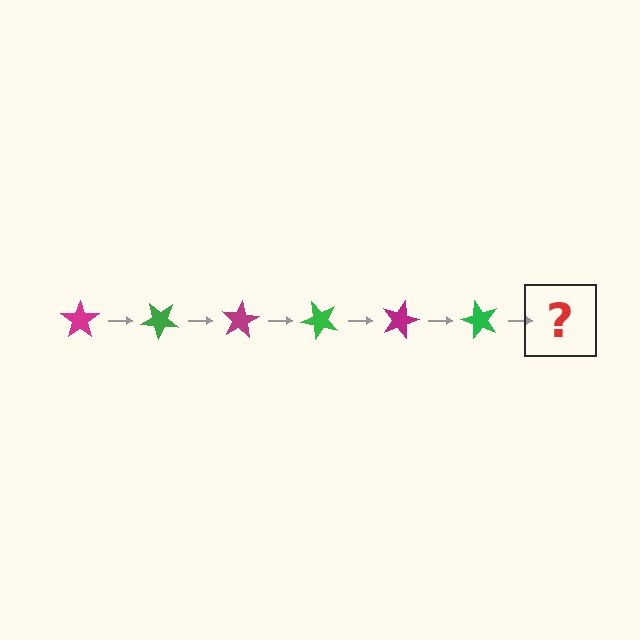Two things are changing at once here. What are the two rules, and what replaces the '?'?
The two rules are that it rotates 40 degrees each step and the color cycles through magenta and green. The '?' should be a magenta star, rotated 240 degrees from the start.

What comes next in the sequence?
The next element should be a magenta star, rotated 240 degrees from the start.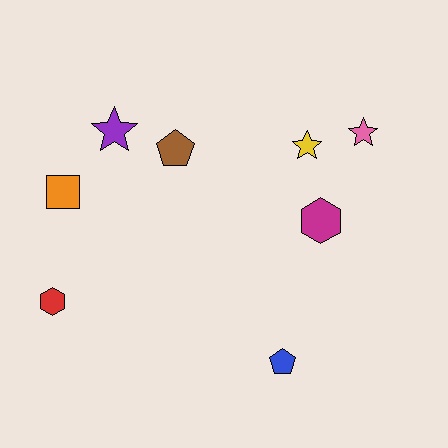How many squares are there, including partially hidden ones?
There is 1 square.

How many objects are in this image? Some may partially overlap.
There are 8 objects.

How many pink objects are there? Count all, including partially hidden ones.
There is 1 pink object.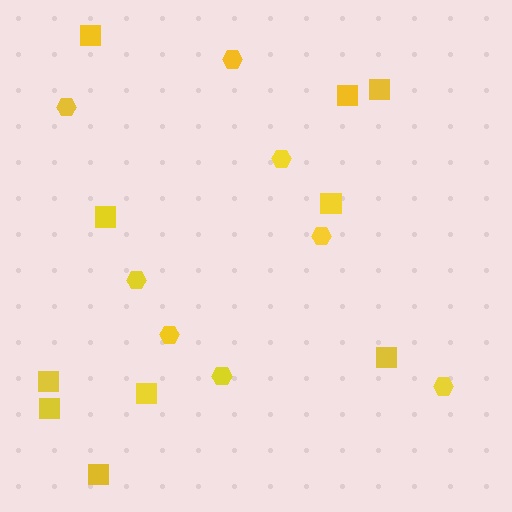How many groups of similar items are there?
There are 2 groups: one group of hexagons (8) and one group of squares (10).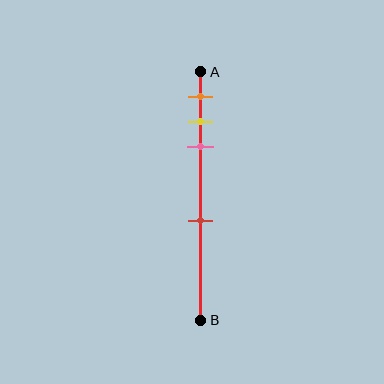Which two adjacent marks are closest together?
The yellow and pink marks are the closest adjacent pair.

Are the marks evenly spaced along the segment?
No, the marks are not evenly spaced.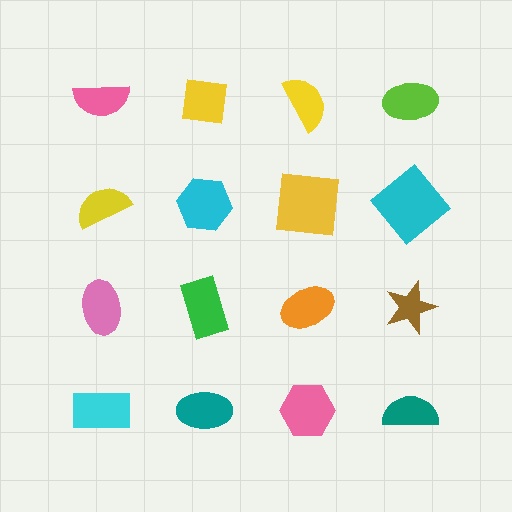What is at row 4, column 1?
A cyan rectangle.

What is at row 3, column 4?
A brown star.